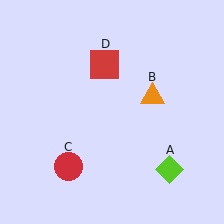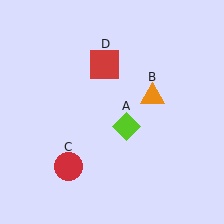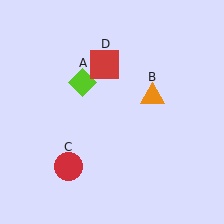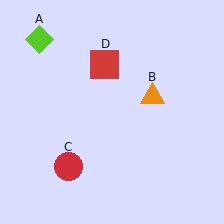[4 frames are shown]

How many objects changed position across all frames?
1 object changed position: lime diamond (object A).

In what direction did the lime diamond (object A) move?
The lime diamond (object A) moved up and to the left.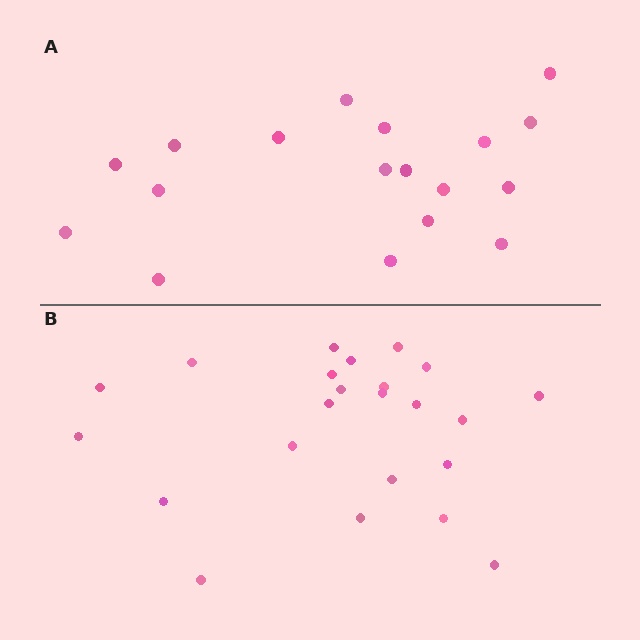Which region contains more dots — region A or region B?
Region B (the bottom region) has more dots.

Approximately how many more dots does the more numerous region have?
Region B has about 5 more dots than region A.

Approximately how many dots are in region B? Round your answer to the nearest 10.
About 20 dots. (The exact count is 23, which rounds to 20.)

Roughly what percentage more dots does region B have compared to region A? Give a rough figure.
About 30% more.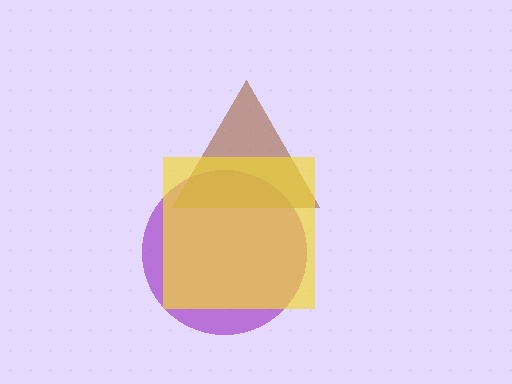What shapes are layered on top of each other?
The layered shapes are: a purple circle, a brown triangle, a yellow square.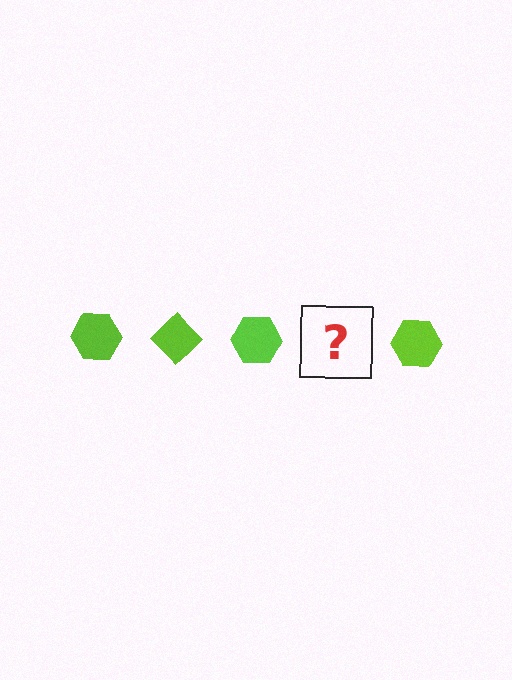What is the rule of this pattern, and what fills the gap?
The rule is that the pattern cycles through hexagon, diamond shapes in lime. The gap should be filled with a lime diamond.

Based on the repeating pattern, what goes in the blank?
The blank should be a lime diamond.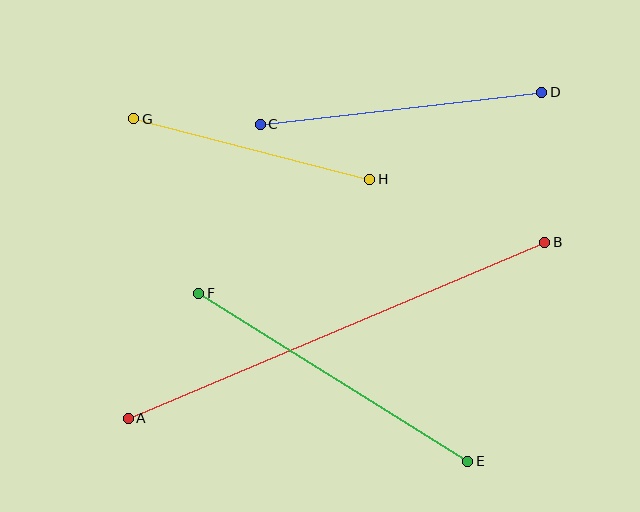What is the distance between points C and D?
The distance is approximately 283 pixels.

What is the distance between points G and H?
The distance is approximately 244 pixels.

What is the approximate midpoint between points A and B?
The midpoint is at approximately (336, 330) pixels.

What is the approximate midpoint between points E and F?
The midpoint is at approximately (333, 377) pixels.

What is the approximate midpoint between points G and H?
The midpoint is at approximately (252, 149) pixels.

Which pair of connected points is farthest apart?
Points A and B are farthest apart.